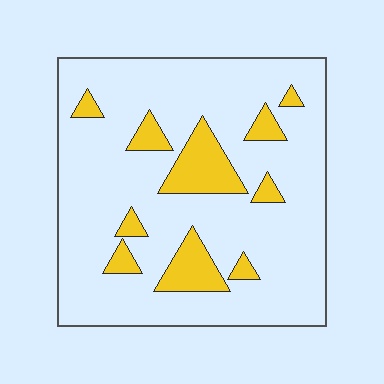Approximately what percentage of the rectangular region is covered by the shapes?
Approximately 15%.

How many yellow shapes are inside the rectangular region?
10.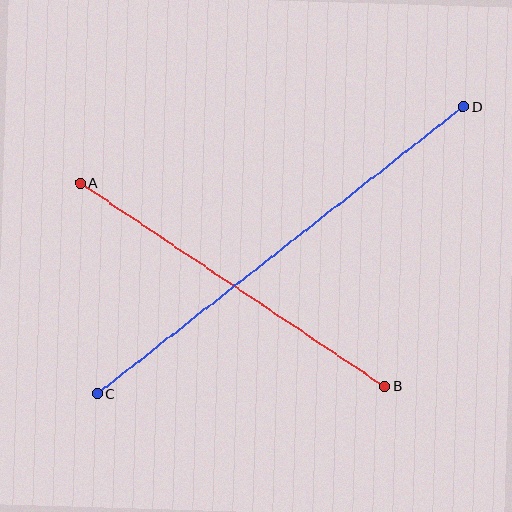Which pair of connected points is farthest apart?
Points C and D are farthest apart.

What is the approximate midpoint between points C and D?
The midpoint is at approximately (280, 250) pixels.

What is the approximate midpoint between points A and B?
The midpoint is at approximately (233, 285) pixels.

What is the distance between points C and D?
The distance is approximately 465 pixels.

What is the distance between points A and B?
The distance is approximately 366 pixels.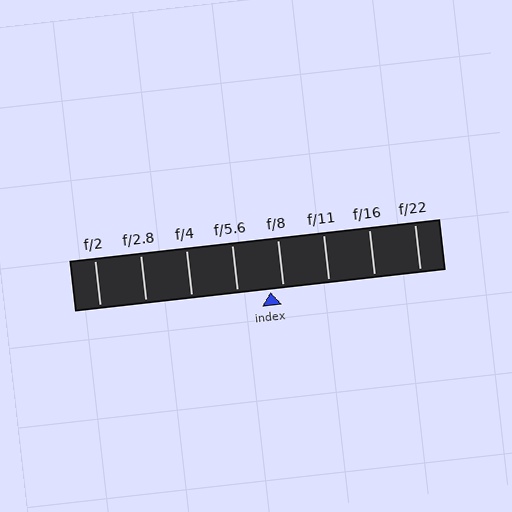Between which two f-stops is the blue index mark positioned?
The index mark is between f/5.6 and f/8.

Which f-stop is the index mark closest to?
The index mark is closest to f/8.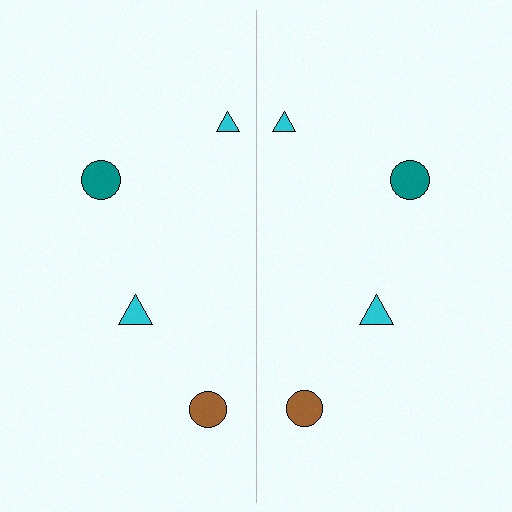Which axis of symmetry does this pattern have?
The pattern has a vertical axis of symmetry running through the center of the image.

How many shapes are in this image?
There are 8 shapes in this image.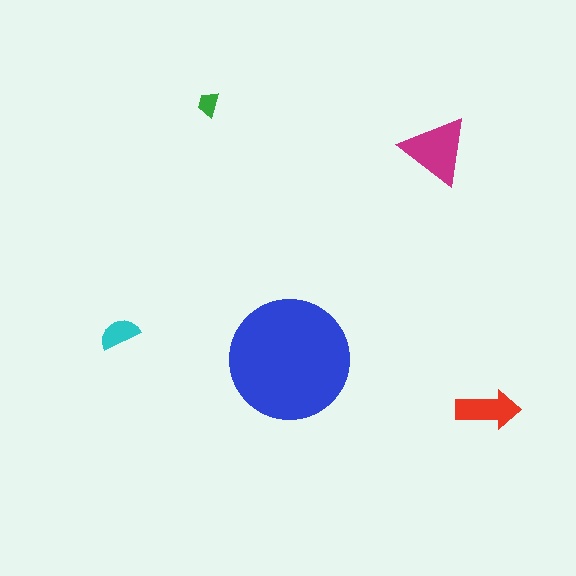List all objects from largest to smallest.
The blue circle, the magenta triangle, the red arrow, the cyan semicircle, the green trapezoid.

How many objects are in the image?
There are 5 objects in the image.